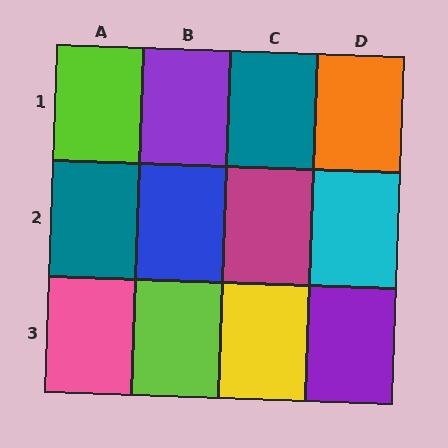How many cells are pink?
1 cell is pink.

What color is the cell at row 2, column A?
Teal.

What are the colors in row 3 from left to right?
Pink, lime, yellow, purple.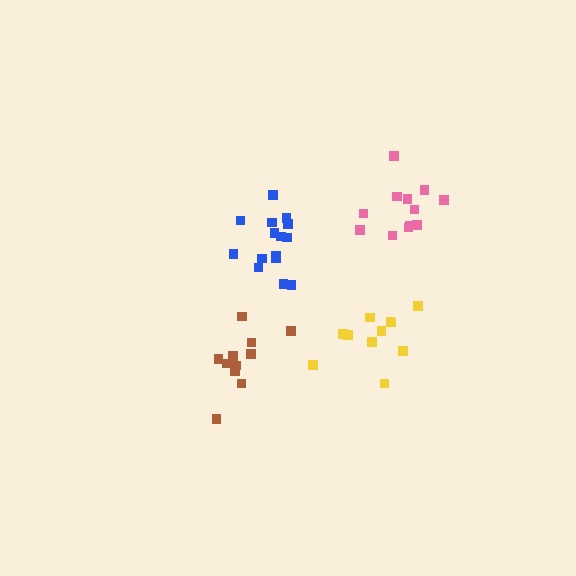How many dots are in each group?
Group 1: 15 dots, Group 2: 12 dots, Group 3: 11 dots, Group 4: 13 dots (51 total).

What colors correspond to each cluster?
The clusters are colored: blue, brown, yellow, pink.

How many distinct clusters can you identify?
There are 4 distinct clusters.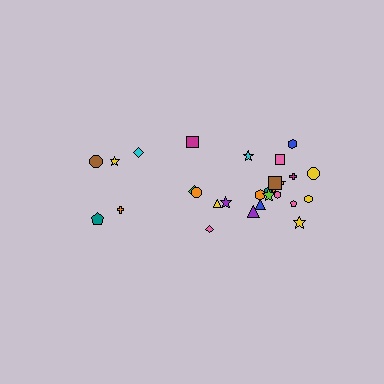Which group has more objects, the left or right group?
The right group.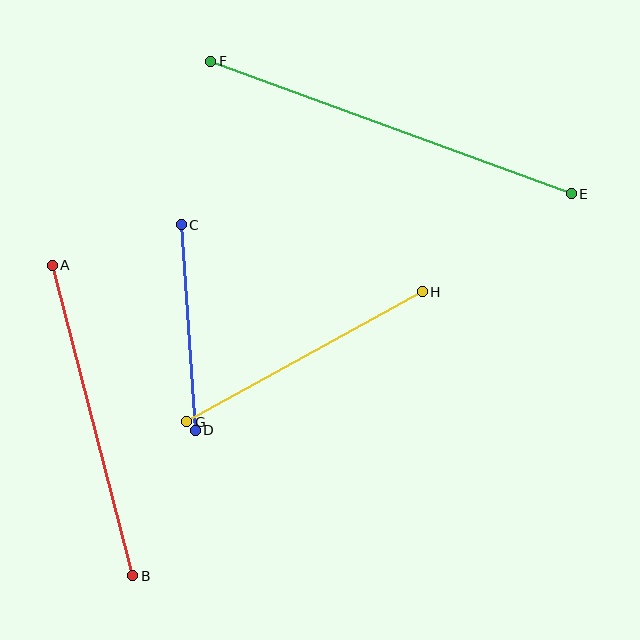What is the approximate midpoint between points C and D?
The midpoint is at approximately (188, 327) pixels.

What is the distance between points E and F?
The distance is approximately 384 pixels.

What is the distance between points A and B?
The distance is approximately 321 pixels.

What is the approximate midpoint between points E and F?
The midpoint is at approximately (391, 127) pixels.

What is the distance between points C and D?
The distance is approximately 206 pixels.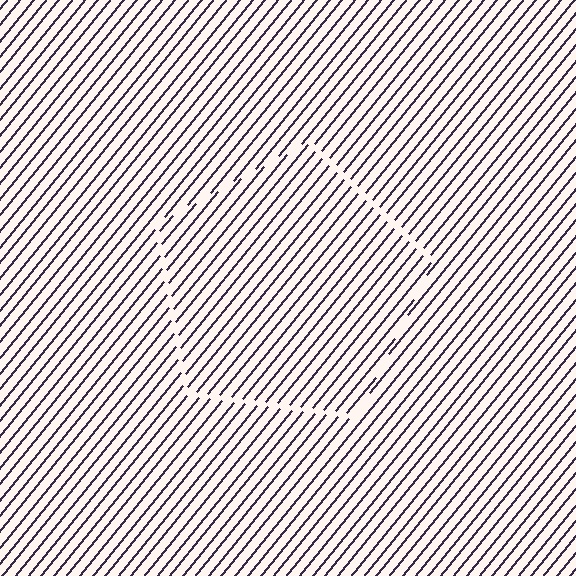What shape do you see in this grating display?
An illusory pentagon. The interior of the shape contains the same grating, shifted by half a period — the contour is defined by the phase discontinuity where line-ends from the inner and outer gratings abut.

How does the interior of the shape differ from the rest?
The interior of the shape contains the same grating, shifted by half a period — the contour is defined by the phase discontinuity where line-ends from the inner and outer gratings abut.